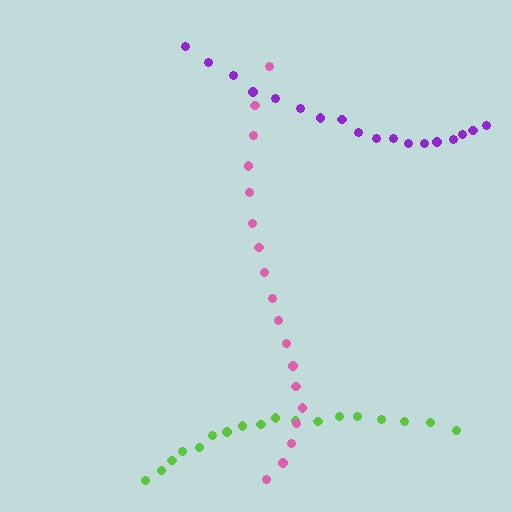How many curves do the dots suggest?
There are 3 distinct paths.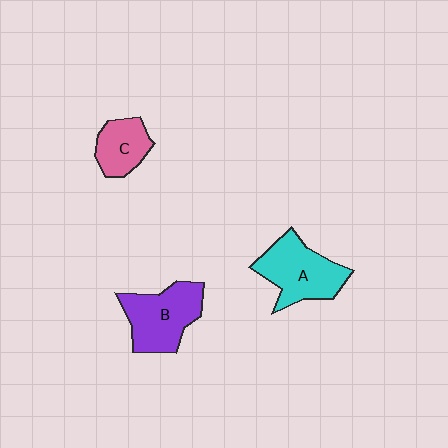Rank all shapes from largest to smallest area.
From largest to smallest: A (cyan), B (purple), C (pink).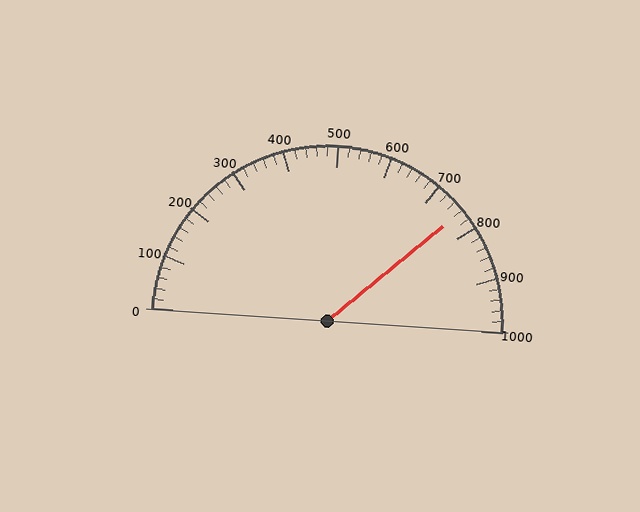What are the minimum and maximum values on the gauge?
The gauge ranges from 0 to 1000.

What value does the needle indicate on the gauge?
The needle indicates approximately 760.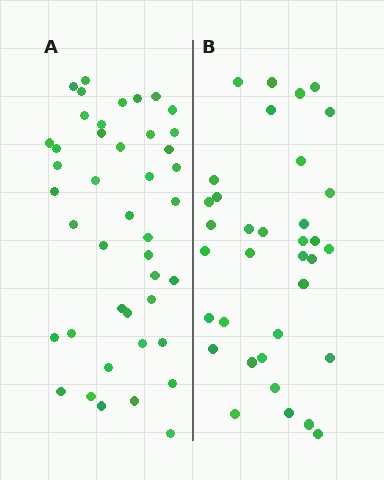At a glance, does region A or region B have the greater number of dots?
Region A (the left region) has more dots.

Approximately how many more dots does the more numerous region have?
Region A has roughly 8 or so more dots than region B.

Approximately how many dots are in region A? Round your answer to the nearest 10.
About 40 dots. (The exact count is 43, which rounds to 40.)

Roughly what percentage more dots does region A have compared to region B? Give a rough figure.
About 25% more.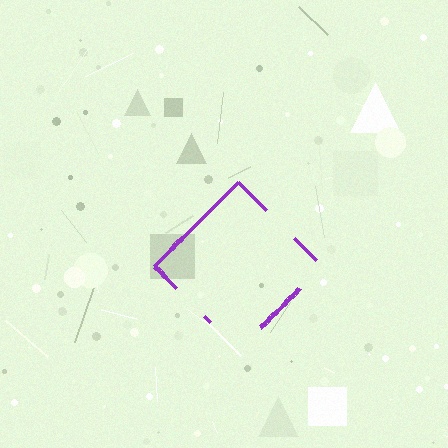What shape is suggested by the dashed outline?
The dashed outline suggests a diamond.